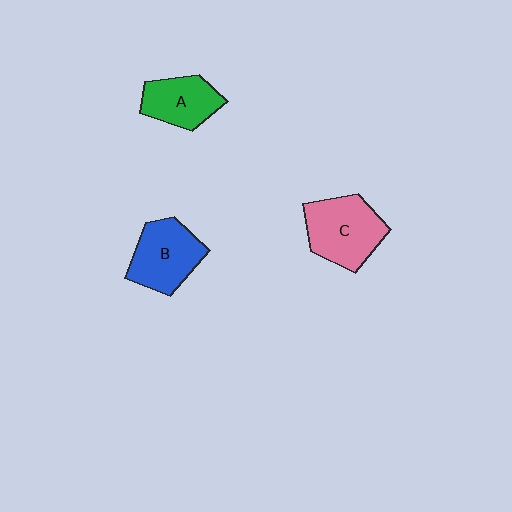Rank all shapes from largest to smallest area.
From largest to smallest: C (pink), B (blue), A (green).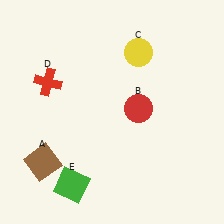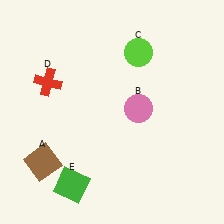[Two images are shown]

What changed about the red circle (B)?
In Image 1, B is red. In Image 2, it changed to pink.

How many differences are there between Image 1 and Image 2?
There are 2 differences between the two images.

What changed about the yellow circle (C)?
In Image 1, C is yellow. In Image 2, it changed to lime.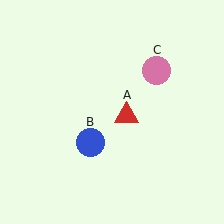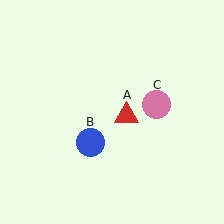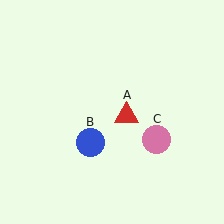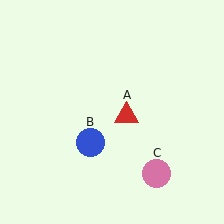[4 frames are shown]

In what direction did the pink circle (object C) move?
The pink circle (object C) moved down.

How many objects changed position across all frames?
1 object changed position: pink circle (object C).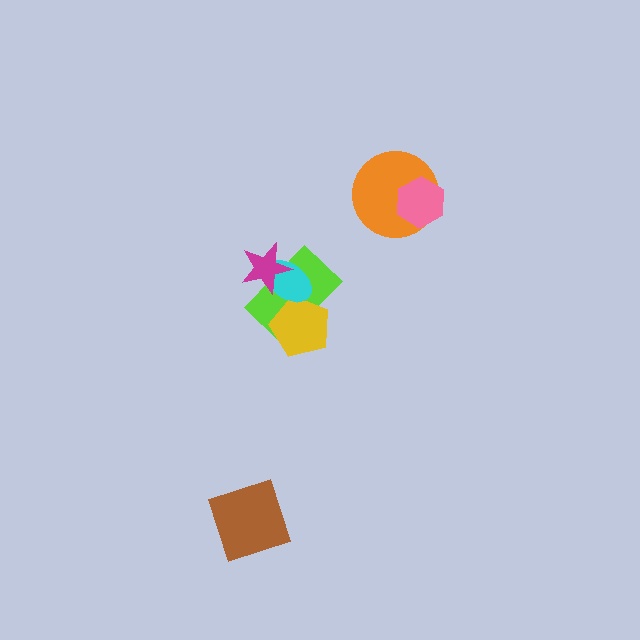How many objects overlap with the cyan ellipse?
3 objects overlap with the cyan ellipse.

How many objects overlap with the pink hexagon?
1 object overlaps with the pink hexagon.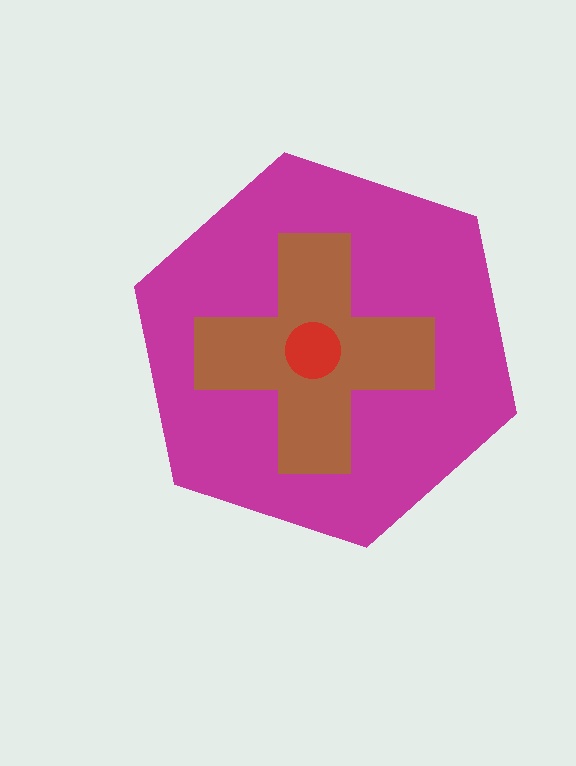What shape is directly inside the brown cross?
The red circle.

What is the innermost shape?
The red circle.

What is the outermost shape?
The magenta hexagon.